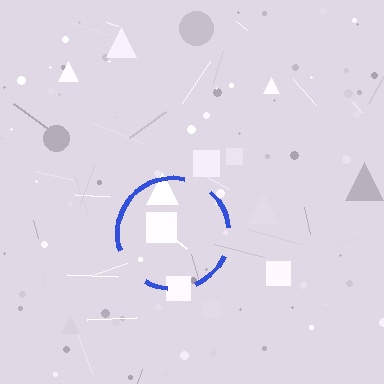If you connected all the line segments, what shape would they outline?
They would outline a circle.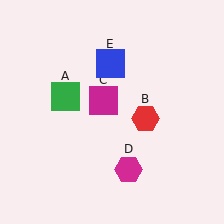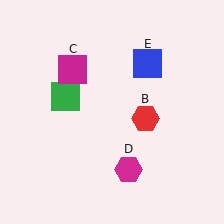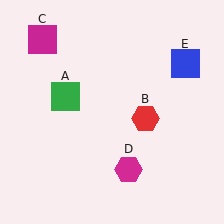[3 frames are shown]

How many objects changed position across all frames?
2 objects changed position: magenta square (object C), blue square (object E).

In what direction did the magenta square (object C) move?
The magenta square (object C) moved up and to the left.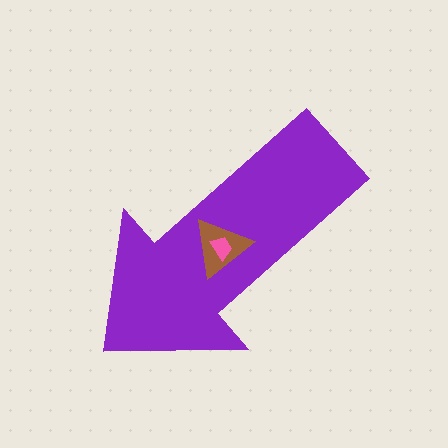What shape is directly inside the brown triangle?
The pink trapezoid.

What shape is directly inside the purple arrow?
The brown triangle.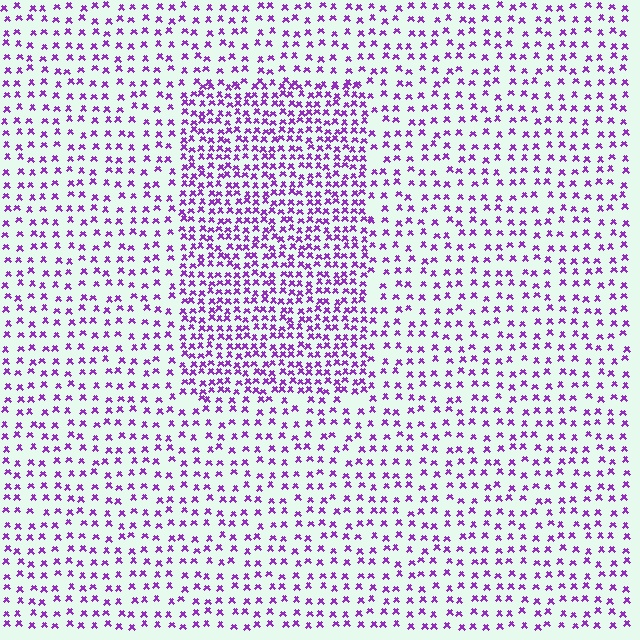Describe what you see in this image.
The image contains small purple elements arranged at two different densities. A rectangle-shaped region is visible where the elements are more densely packed than the surrounding area.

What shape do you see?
I see a rectangle.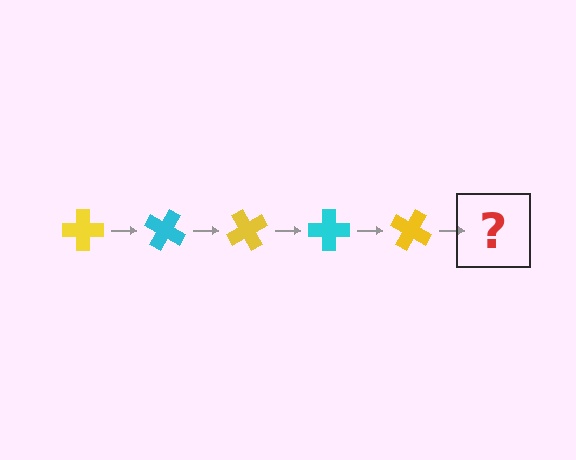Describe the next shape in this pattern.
It should be a cyan cross, rotated 150 degrees from the start.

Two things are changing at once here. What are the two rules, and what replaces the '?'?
The two rules are that it rotates 30 degrees each step and the color cycles through yellow and cyan. The '?' should be a cyan cross, rotated 150 degrees from the start.